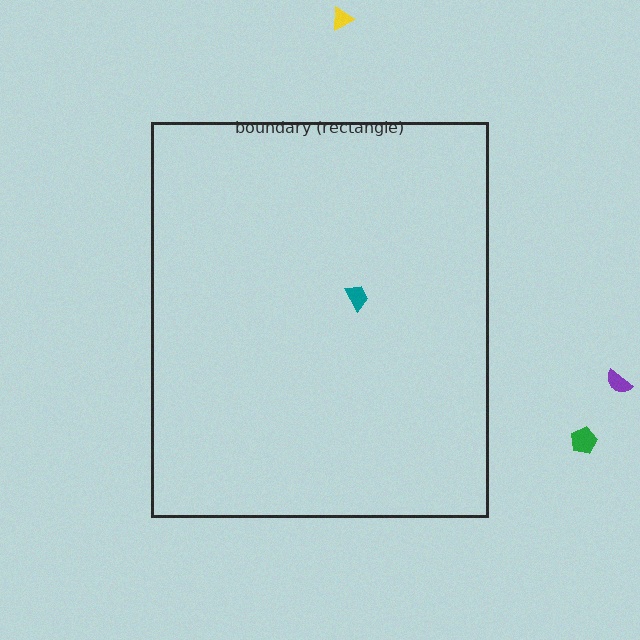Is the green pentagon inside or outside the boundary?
Outside.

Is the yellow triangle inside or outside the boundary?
Outside.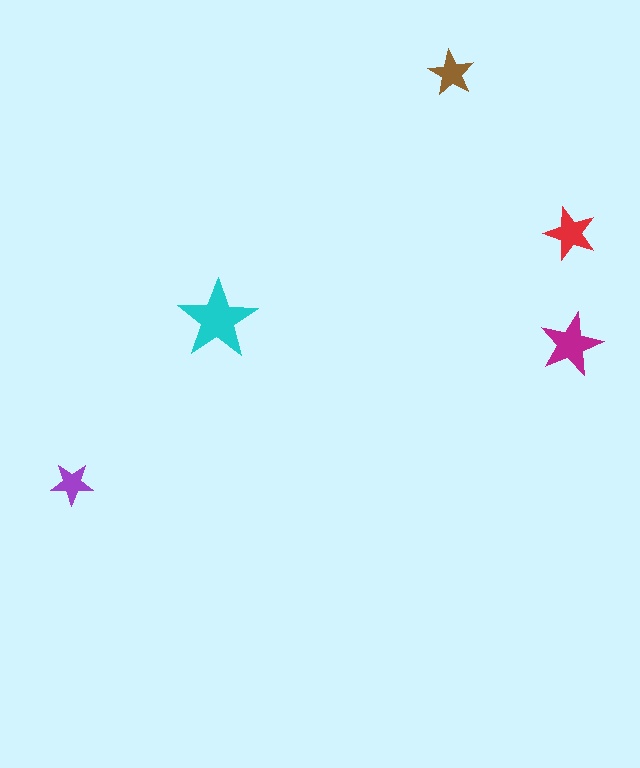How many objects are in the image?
There are 5 objects in the image.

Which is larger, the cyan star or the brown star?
The cyan one.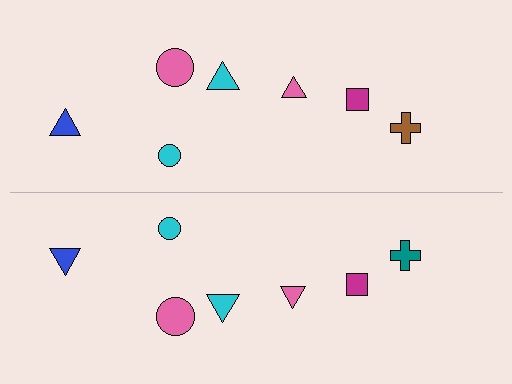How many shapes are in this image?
There are 14 shapes in this image.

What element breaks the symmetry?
The teal cross on the bottom side breaks the symmetry — its mirror counterpart is brown.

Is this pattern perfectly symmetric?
No, the pattern is not perfectly symmetric. The teal cross on the bottom side breaks the symmetry — its mirror counterpart is brown.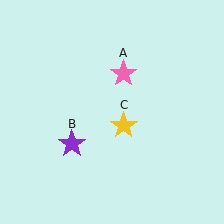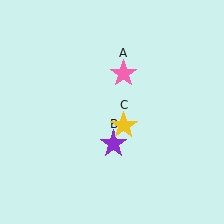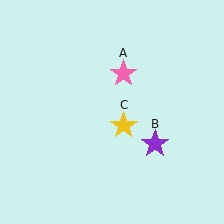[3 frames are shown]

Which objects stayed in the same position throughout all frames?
Pink star (object A) and yellow star (object C) remained stationary.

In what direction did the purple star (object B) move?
The purple star (object B) moved right.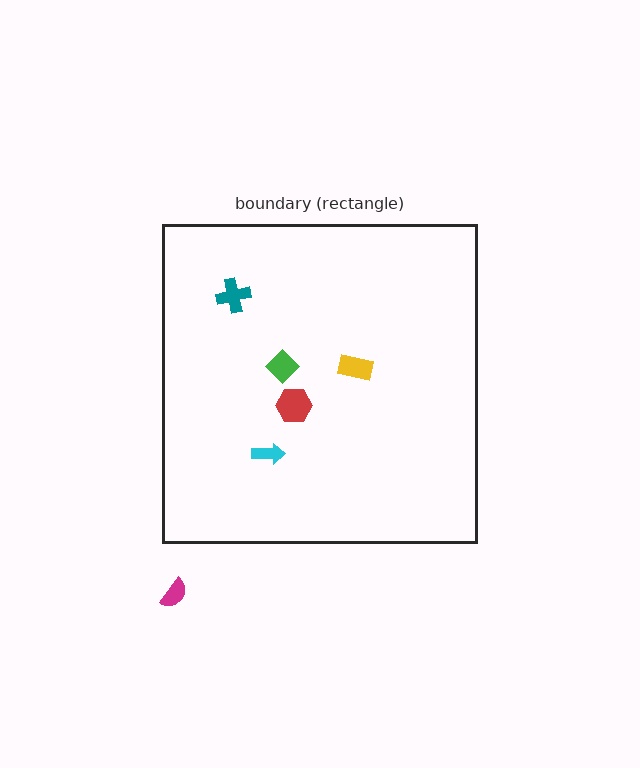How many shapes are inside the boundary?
5 inside, 1 outside.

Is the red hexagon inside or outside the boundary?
Inside.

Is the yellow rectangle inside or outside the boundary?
Inside.